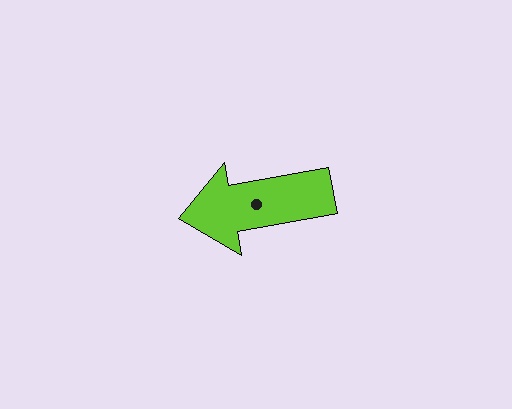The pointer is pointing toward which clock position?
Roughly 9 o'clock.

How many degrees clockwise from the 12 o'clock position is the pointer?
Approximately 260 degrees.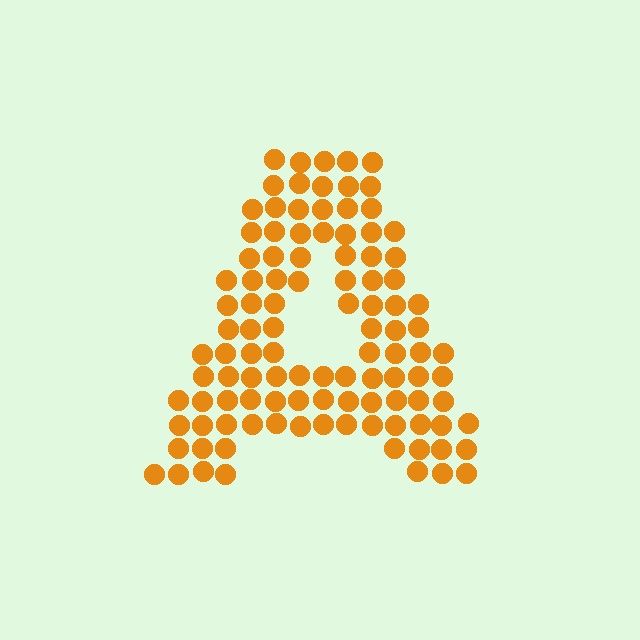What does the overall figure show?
The overall figure shows the letter A.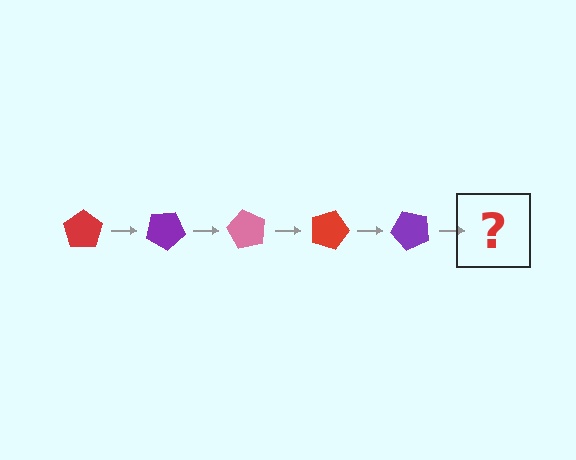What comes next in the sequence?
The next element should be a pink pentagon, rotated 150 degrees from the start.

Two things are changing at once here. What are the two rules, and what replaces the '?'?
The two rules are that it rotates 30 degrees each step and the color cycles through red, purple, and pink. The '?' should be a pink pentagon, rotated 150 degrees from the start.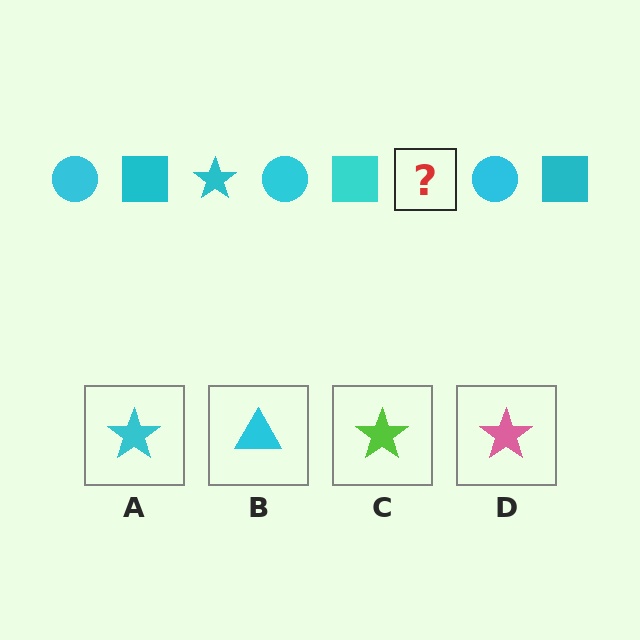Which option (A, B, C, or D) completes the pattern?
A.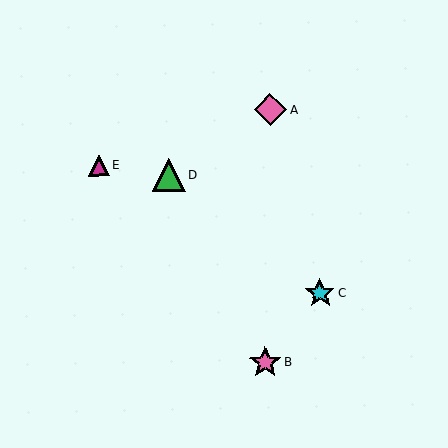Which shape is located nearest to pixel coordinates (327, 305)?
The cyan star (labeled C) at (320, 293) is nearest to that location.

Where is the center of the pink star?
The center of the pink star is at (265, 362).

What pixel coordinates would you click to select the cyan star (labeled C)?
Click at (320, 293) to select the cyan star C.